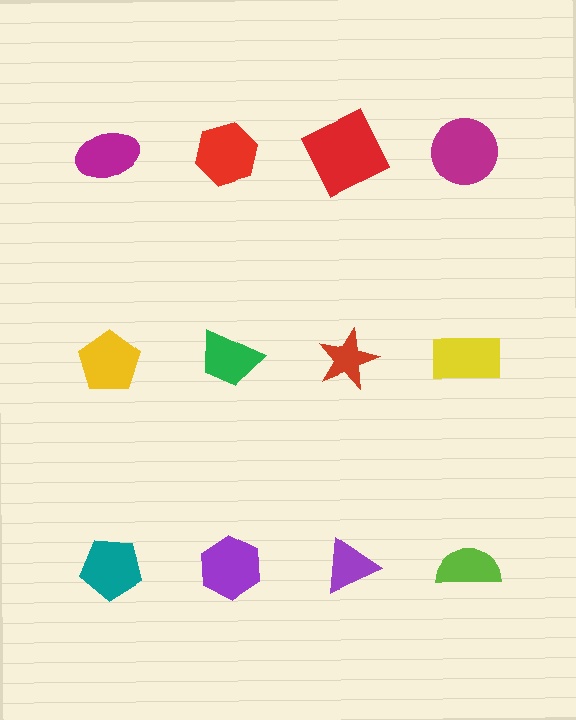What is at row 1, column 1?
A magenta ellipse.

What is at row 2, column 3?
A red star.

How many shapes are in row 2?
4 shapes.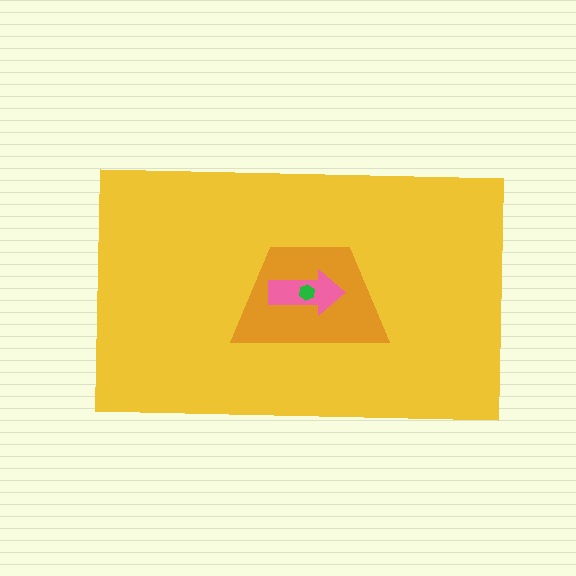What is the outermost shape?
The yellow rectangle.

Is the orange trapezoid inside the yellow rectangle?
Yes.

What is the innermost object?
The green hexagon.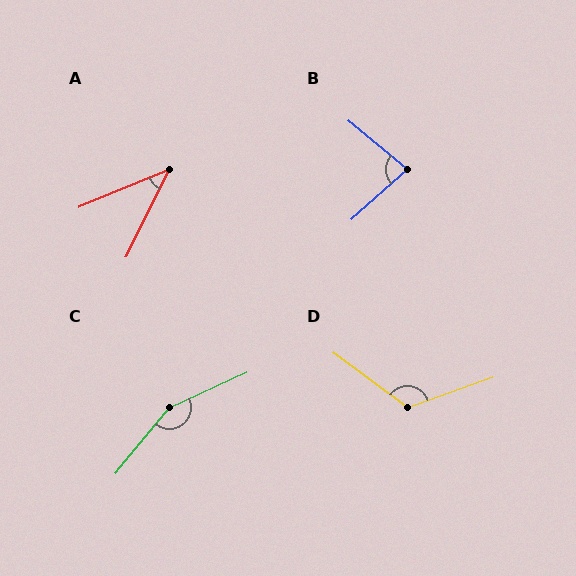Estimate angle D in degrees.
Approximately 124 degrees.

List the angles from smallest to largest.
A (41°), B (82°), D (124°), C (154°).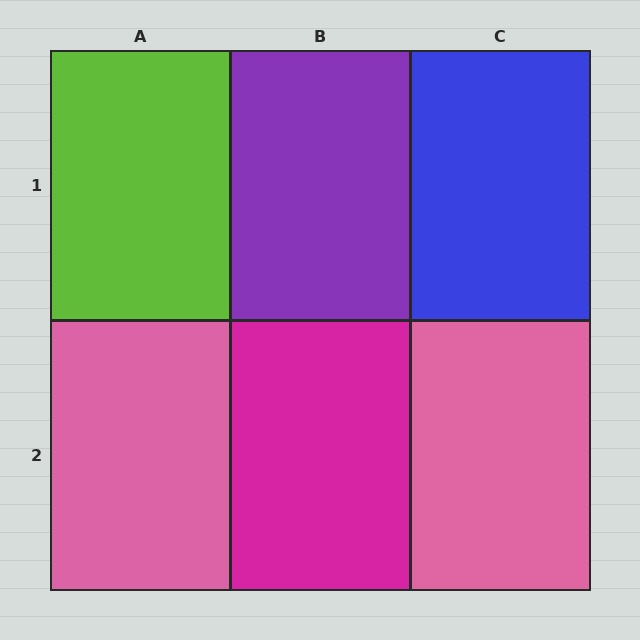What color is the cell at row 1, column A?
Lime.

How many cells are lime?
1 cell is lime.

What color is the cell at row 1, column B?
Purple.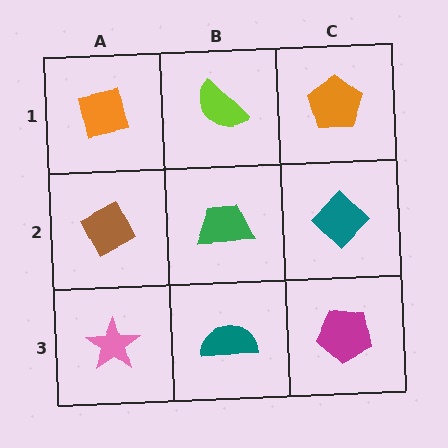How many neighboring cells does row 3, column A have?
2.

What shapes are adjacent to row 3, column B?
A green trapezoid (row 2, column B), a pink star (row 3, column A), a magenta pentagon (row 3, column C).